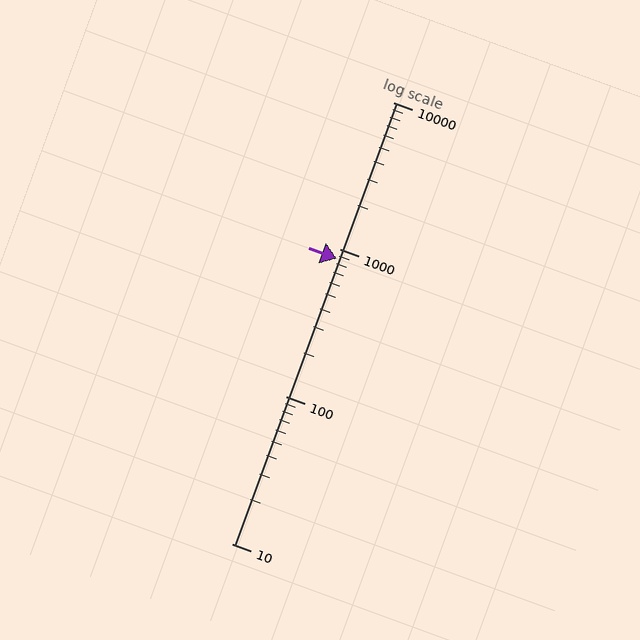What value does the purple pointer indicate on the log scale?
The pointer indicates approximately 870.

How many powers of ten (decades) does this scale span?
The scale spans 3 decades, from 10 to 10000.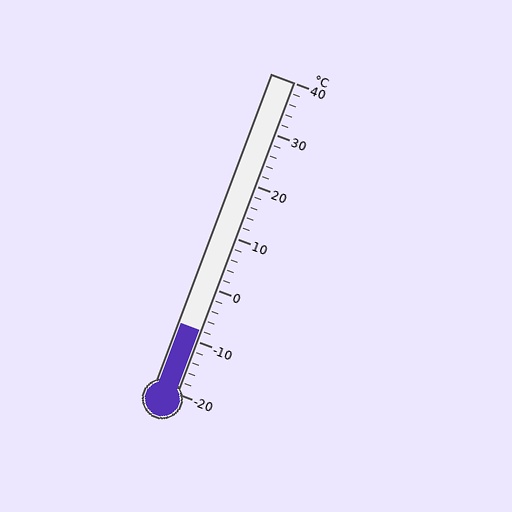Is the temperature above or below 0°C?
The temperature is below 0°C.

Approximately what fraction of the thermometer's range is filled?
The thermometer is filled to approximately 20% of its range.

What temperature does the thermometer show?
The thermometer shows approximately -8°C.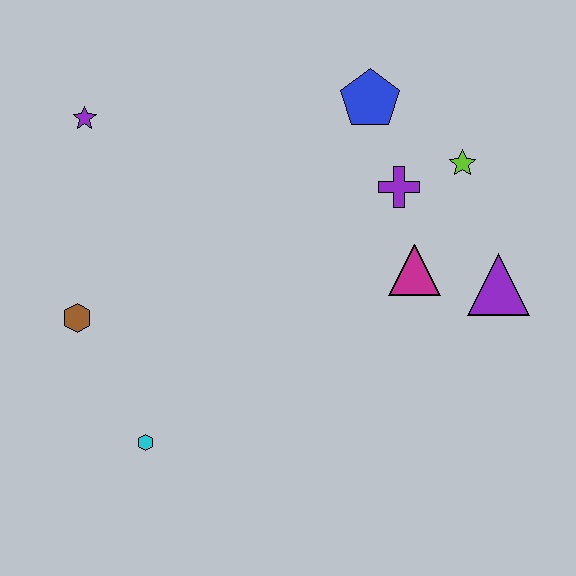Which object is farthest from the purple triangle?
The purple star is farthest from the purple triangle.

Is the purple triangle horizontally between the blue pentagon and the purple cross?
No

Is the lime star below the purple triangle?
No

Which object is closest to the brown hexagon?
The cyan hexagon is closest to the brown hexagon.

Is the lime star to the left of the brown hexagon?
No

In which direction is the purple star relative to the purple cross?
The purple star is to the left of the purple cross.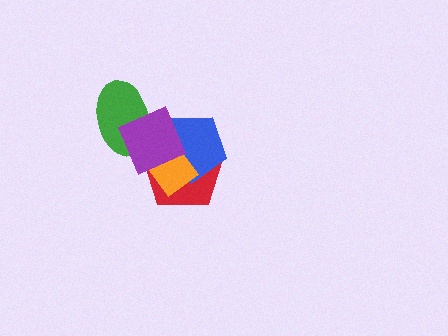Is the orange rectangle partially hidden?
Yes, it is partially covered by another shape.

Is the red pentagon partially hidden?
Yes, it is partially covered by another shape.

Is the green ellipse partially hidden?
Yes, it is partially covered by another shape.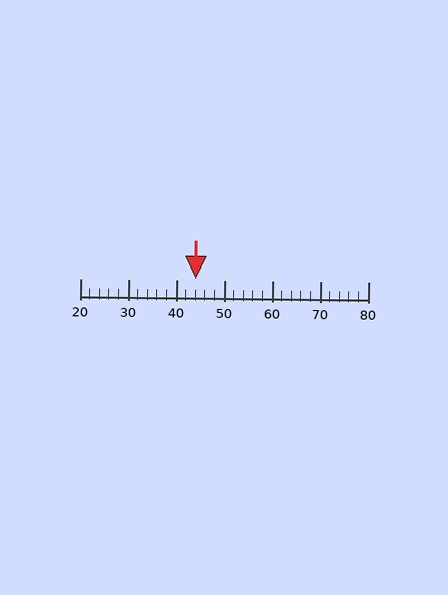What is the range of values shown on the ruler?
The ruler shows values from 20 to 80.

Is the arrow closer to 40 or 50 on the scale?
The arrow is closer to 40.